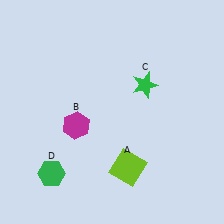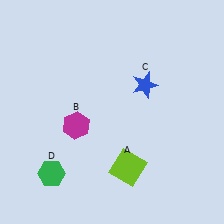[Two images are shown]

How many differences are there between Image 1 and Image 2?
There is 1 difference between the two images.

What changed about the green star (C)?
In Image 1, C is green. In Image 2, it changed to blue.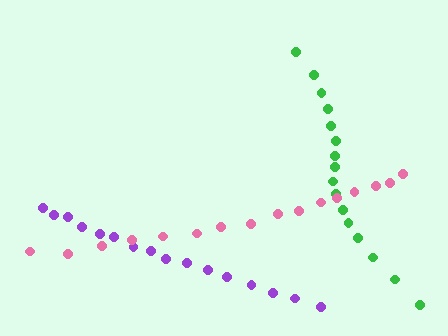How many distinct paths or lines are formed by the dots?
There are 3 distinct paths.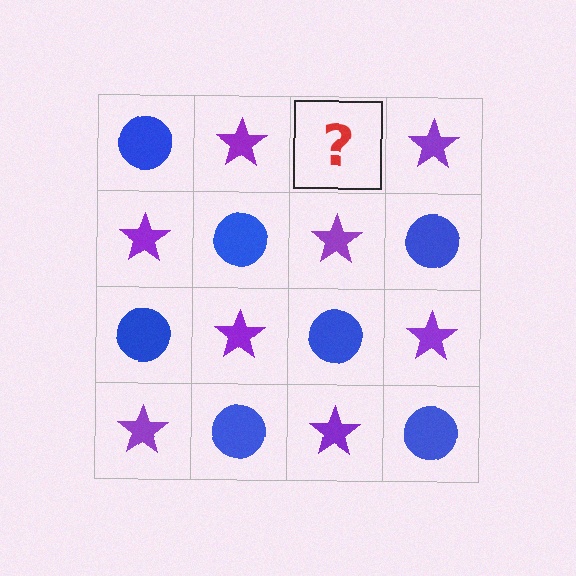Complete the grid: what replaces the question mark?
The question mark should be replaced with a blue circle.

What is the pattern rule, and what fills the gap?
The rule is that it alternates blue circle and purple star in a checkerboard pattern. The gap should be filled with a blue circle.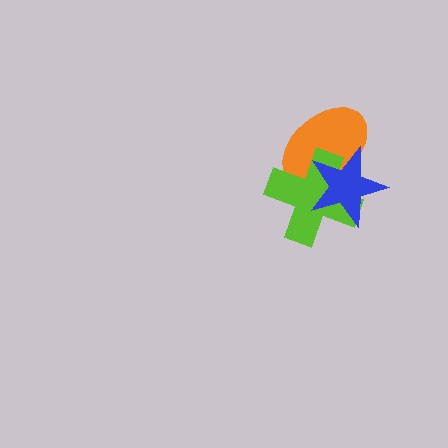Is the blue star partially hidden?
No, no other shape covers it.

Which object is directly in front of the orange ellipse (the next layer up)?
The lime cross is directly in front of the orange ellipse.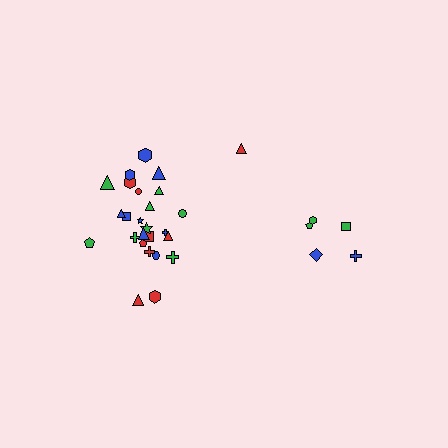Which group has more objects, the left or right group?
The left group.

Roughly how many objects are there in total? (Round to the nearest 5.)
Roughly 30 objects in total.